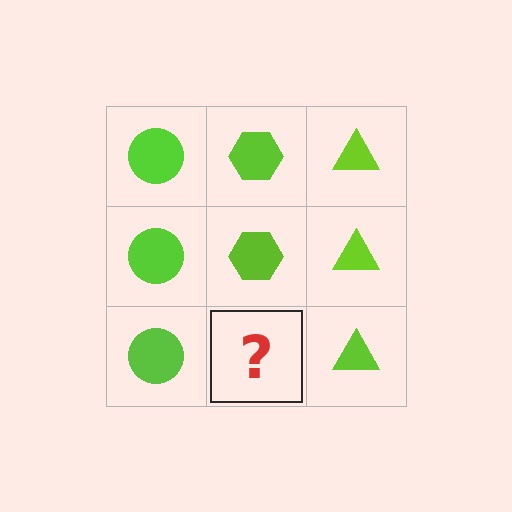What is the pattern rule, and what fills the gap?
The rule is that each column has a consistent shape. The gap should be filled with a lime hexagon.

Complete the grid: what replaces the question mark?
The question mark should be replaced with a lime hexagon.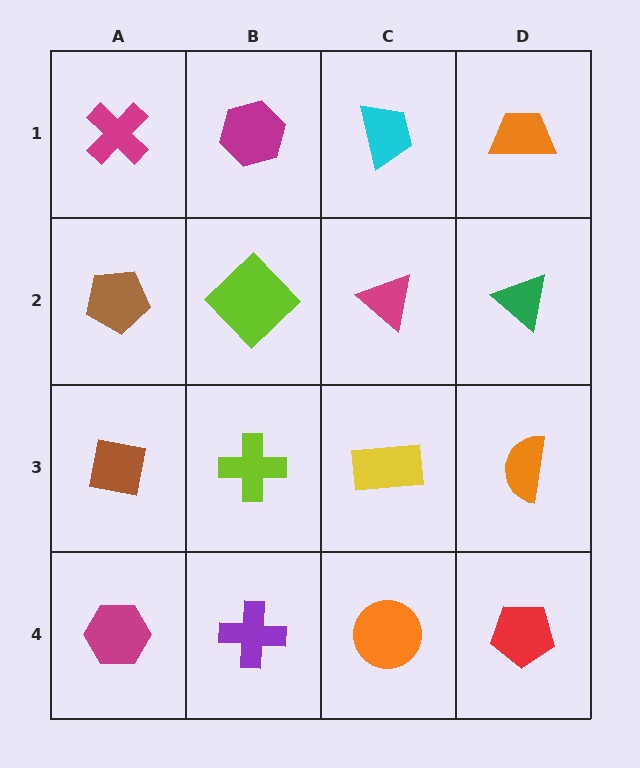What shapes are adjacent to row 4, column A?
A brown square (row 3, column A), a purple cross (row 4, column B).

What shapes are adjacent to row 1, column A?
A brown pentagon (row 2, column A), a magenta hexagon (row 1, column B).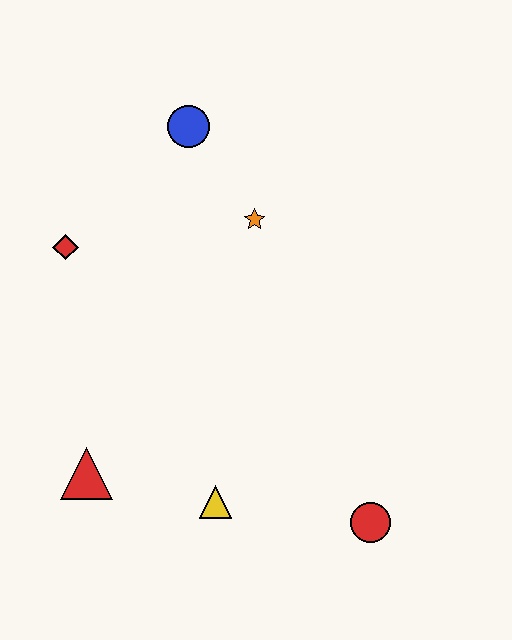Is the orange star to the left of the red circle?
Yes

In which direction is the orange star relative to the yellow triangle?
The orange star is above the yellow triangle.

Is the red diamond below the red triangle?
No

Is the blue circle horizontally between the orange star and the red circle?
No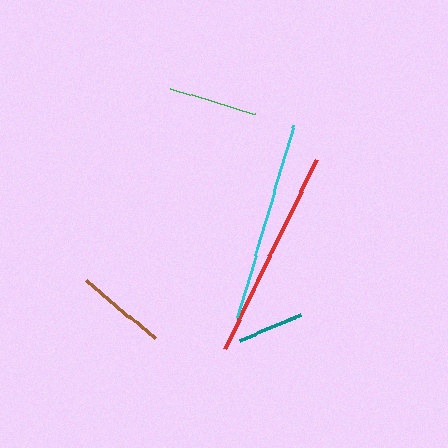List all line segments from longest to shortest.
From longest to shortest: red, cyan, brown, green, teal.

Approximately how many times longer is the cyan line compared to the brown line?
The cyan line is approximately 2.2 times the length of the brown line.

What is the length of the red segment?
The red segment is approximately 210 pixels long.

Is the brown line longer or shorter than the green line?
The brown line is longer than the green line.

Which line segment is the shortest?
The teal line is the shortest at approximately 68 pixels.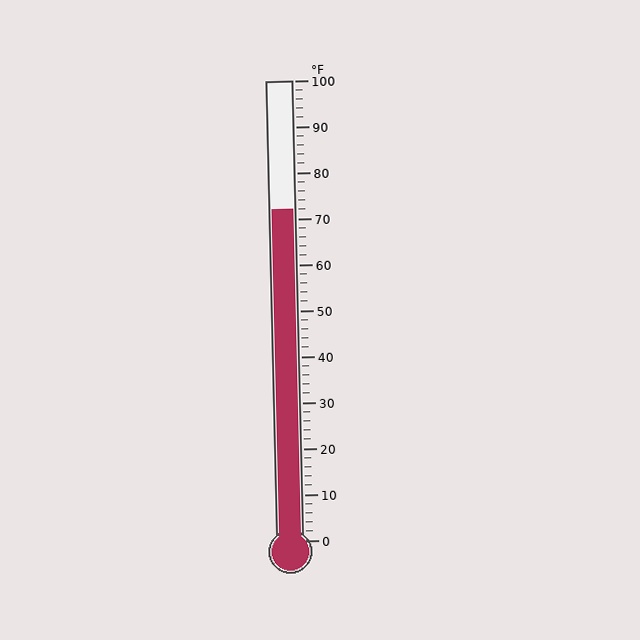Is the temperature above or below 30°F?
The temperature is above 30°F.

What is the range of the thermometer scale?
The thermometer scale ranges from 0°F to 100°F.